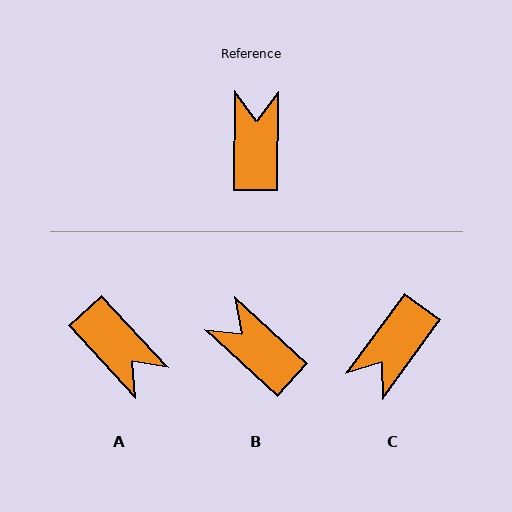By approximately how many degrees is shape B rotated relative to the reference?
Approximately 48 degrees counter-clockwise.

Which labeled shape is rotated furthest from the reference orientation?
C, about 144 degrees away.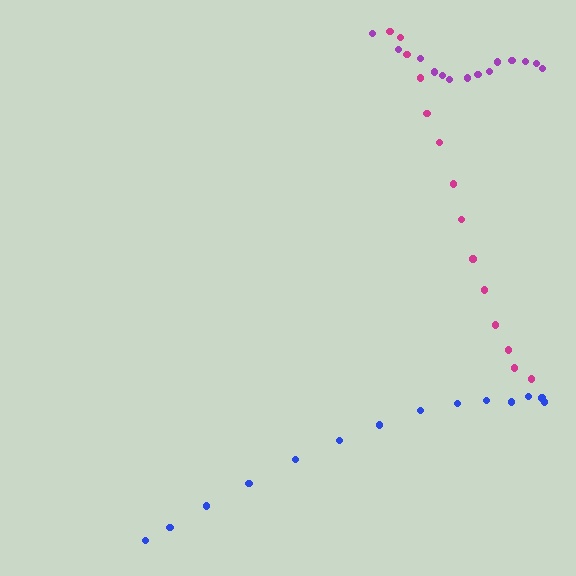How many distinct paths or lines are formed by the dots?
There are 3 distinct paths.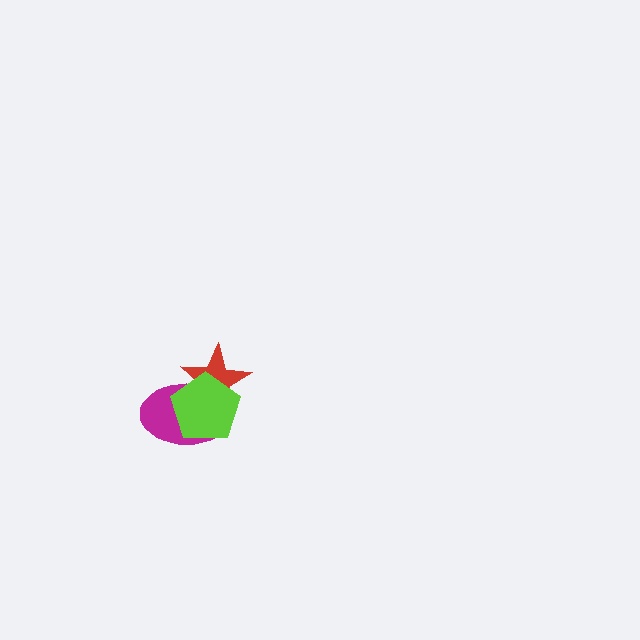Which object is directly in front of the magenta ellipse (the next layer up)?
The red star is directly in front of the magenta ellipse.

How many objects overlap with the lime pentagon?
2 objects overlap with the lime pentagon.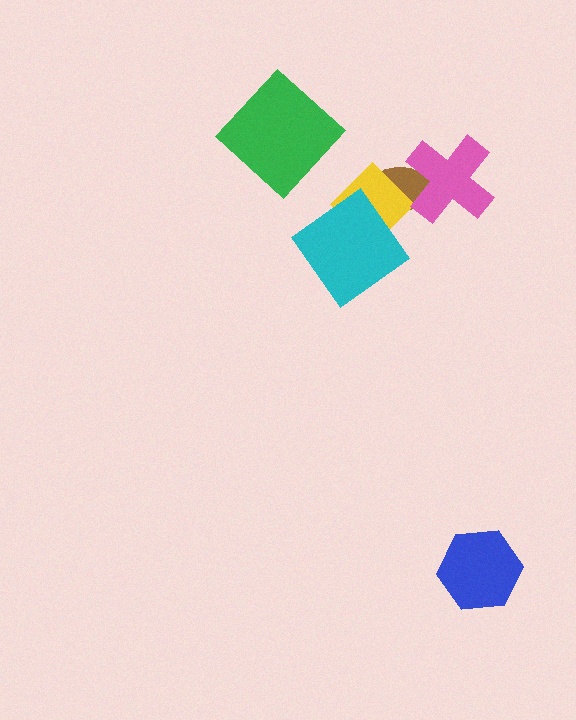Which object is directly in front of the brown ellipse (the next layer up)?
The yellow diamond is directly in front of the brown ellipse.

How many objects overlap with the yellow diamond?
2 objects overlap with the yellow diamond.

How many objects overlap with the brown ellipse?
2 objects overlap with the brown ellipse.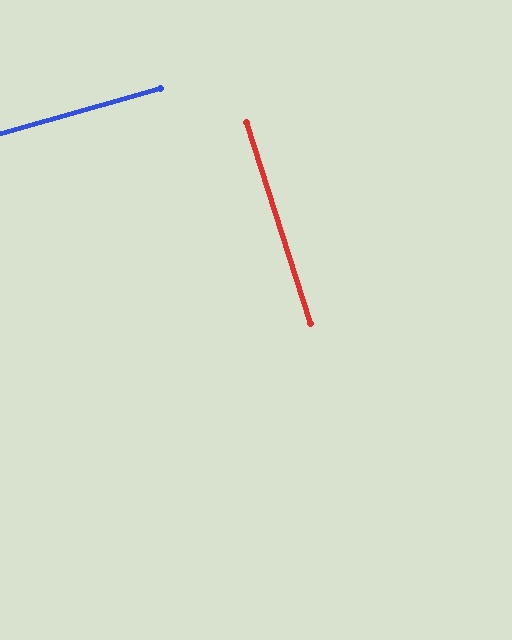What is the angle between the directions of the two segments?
Approximately 88 degrees.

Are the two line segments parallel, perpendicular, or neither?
Perpendicular — they meet at approximately 88°.